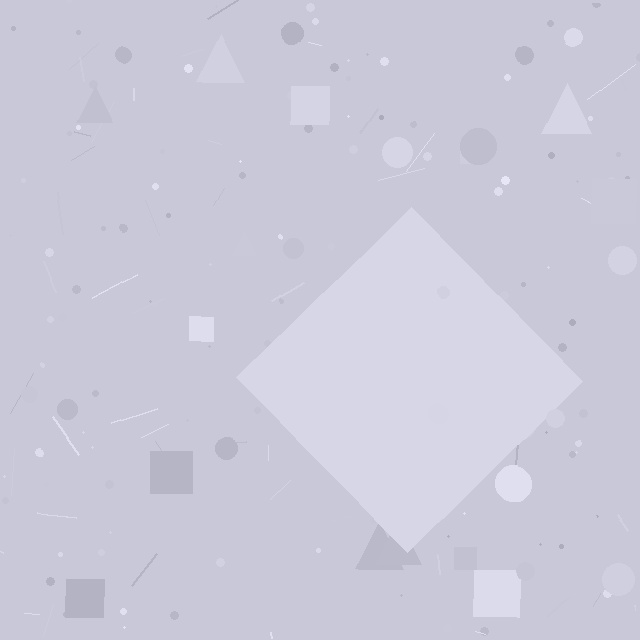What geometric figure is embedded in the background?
A diamond is embedded in the background.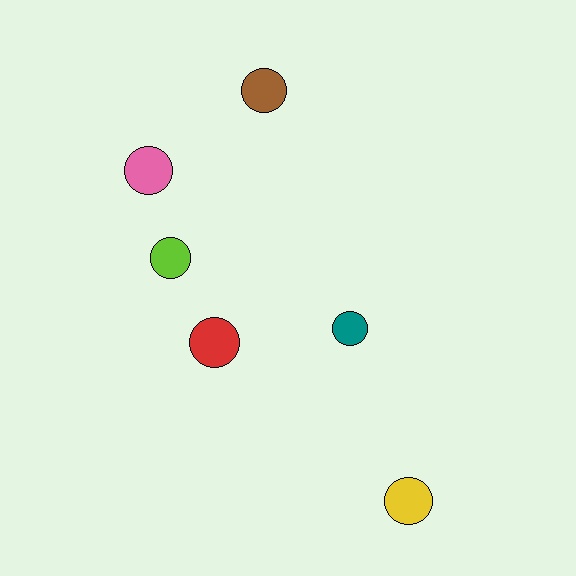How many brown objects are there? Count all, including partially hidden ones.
There is 1 brown object.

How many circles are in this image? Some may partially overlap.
There are 6 circles.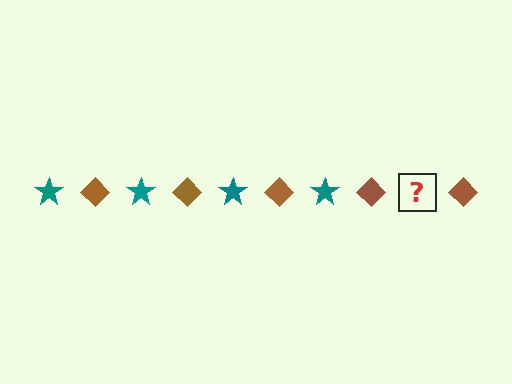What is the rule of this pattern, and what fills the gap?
The rule is that the pattern alternates between teal star and brown diamond. The gap should be filled with a teal star.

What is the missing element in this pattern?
The missing element is a teal star.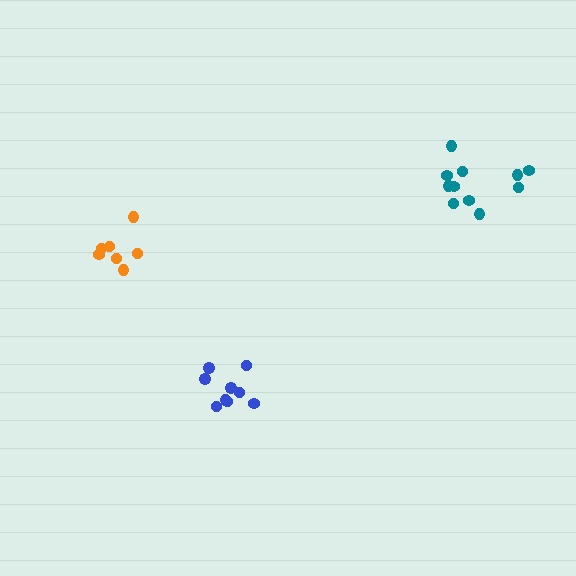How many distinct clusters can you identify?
There are 3 distinct clusters.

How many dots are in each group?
Group 1: 9 dots, Group 2: 11 dots, Group 3: 7 dots (27 total).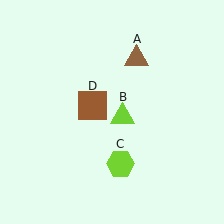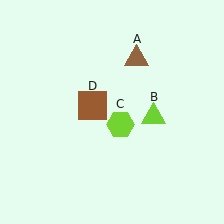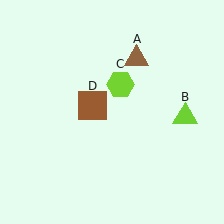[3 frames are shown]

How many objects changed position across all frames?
2 objects changed position: lime triangle (object B), lime hexagon (object C).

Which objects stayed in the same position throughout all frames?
Brown triangle (object A) and brown square (object D) remained stationary.